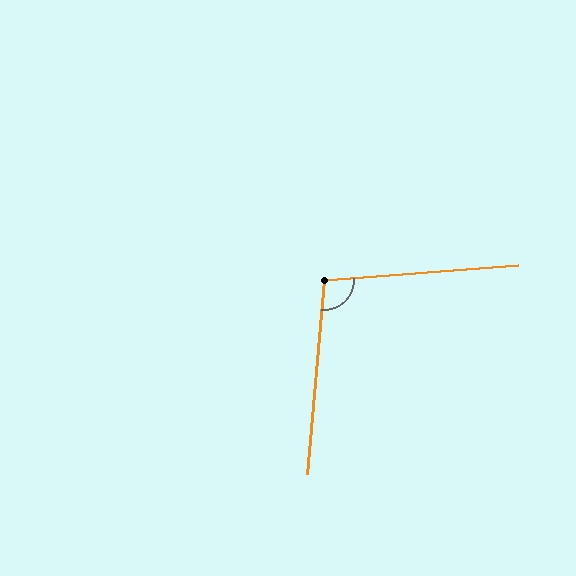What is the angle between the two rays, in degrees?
Approximately 99 degrees.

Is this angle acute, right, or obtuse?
It is obtuse.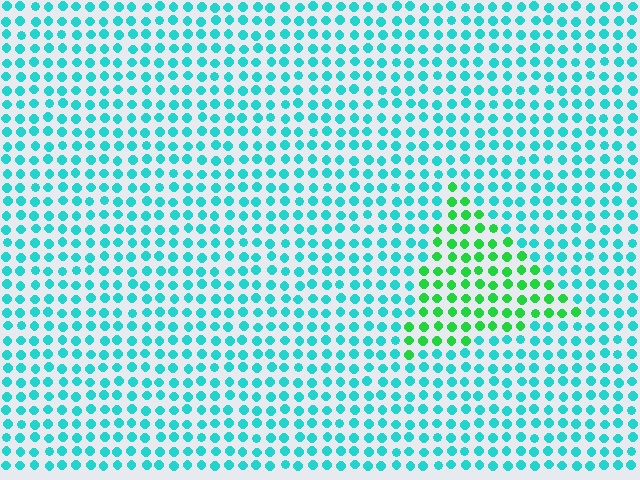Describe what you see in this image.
The image is filled with small cyan elements in a uniform arrangement. A triangle-shaped region is visible where the elements are tinted to a slightly different hue, forming a subtle color boundary.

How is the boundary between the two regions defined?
The boundary is defined purely by a slight shift in hue (about 48 degrees). Spacing, size, and orientation are identical on both sides.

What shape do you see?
I see a triangle.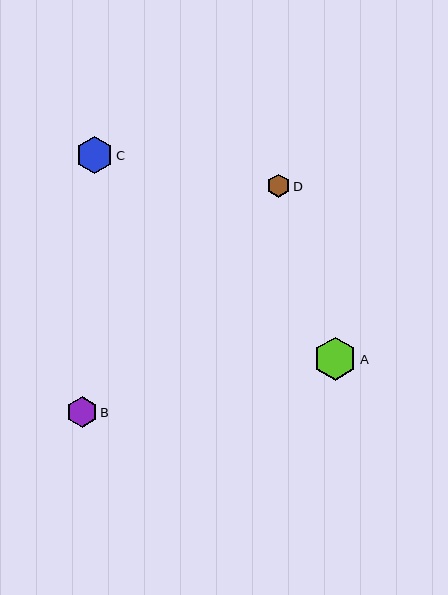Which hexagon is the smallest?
Hexagon D is the smallest with a size of approximately 23 pixels.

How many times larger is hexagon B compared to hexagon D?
Hexagon B is approximately 1.3 times the size of hexagon D.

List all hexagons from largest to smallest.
From largest to smallest: A, C, B, D.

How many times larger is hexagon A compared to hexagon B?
Hexagon A is approximately 1.4 times the size of hexagon B.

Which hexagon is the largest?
Hexagon A is the largest with a size of approximately 43 pixels.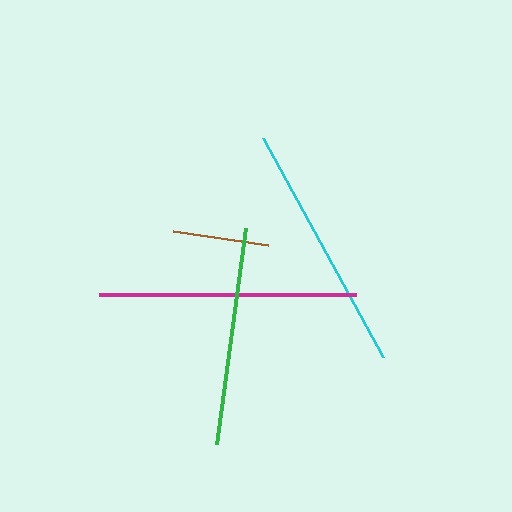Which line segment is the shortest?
The brown line is the shortest at approximately 96 pixels.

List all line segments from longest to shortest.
From longest to shortest: magenta, cyan, green, brown.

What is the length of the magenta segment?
The magenta segment is approximately 257 pixels long.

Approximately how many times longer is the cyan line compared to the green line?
The cyan line is approximately 1.1 times the length of the green line.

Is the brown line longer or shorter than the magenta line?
The magenta line is longer than the brown line.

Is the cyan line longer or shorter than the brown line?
The cyan line is longer than the brown line.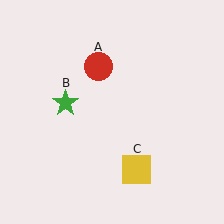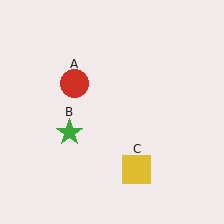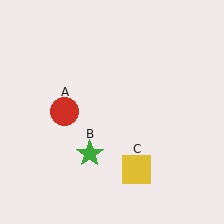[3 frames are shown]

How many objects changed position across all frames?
2 objects changed position: red circle (object A), green star (object B).